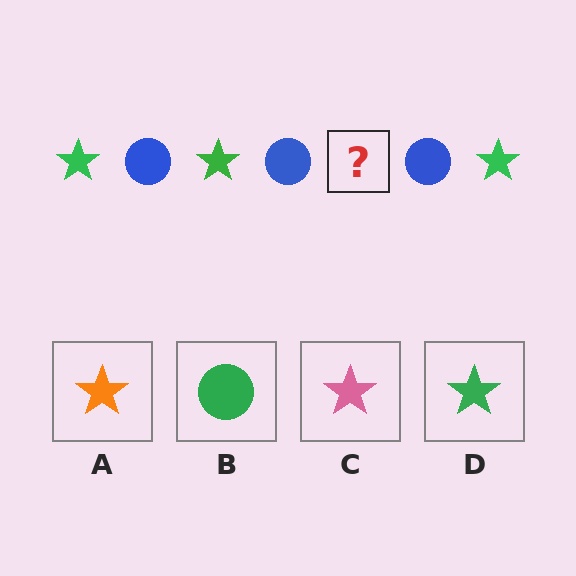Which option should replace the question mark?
Option D.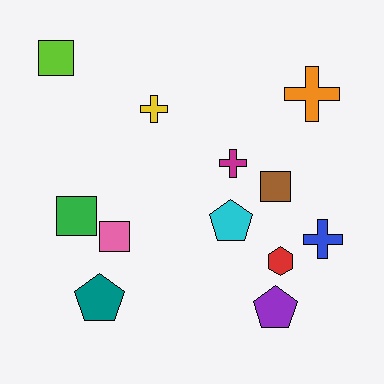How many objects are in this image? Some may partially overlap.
There are 12 objects.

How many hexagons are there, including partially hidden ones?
There is 1 hexagon.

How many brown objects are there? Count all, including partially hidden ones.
There is 1 brown object.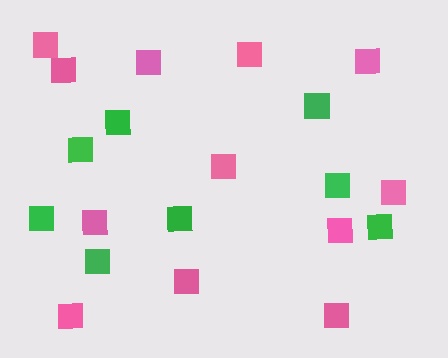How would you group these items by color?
There are 2 groups: one group of green squares (8) and one group of pink squares (12).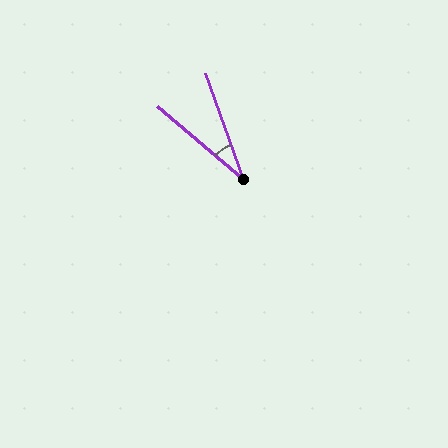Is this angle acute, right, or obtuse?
It is acute.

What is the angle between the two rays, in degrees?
Approximately 30 degrees.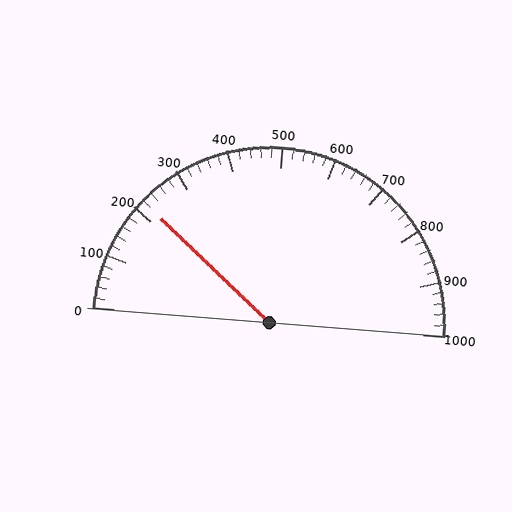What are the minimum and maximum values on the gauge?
The gauge ranges from 0 to 1000.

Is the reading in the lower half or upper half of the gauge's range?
The reading is in the lower half of the range (0 to 1000).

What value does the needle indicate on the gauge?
The needle indicates approximately 220.